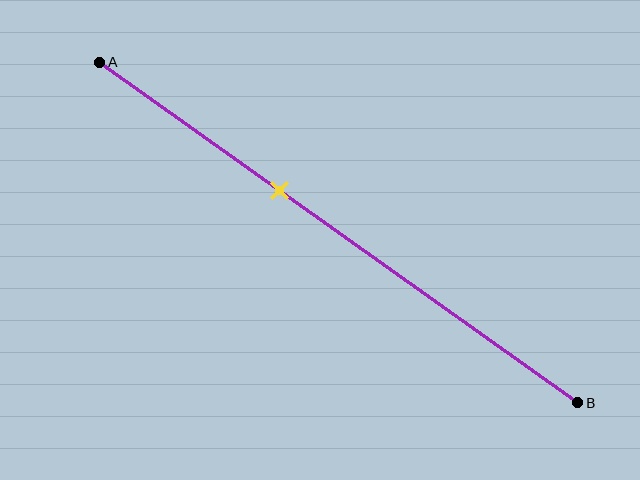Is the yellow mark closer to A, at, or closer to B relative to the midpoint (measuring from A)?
The yellow mark is closer to point A than the midpoint of segment AB.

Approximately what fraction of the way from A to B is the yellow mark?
The yellow mark is approximately 40% of the way from A to B.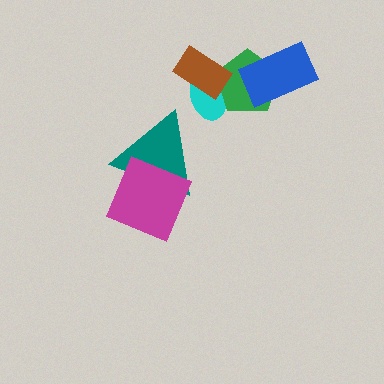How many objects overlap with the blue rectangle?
1 object overlaps with the blue rectangle.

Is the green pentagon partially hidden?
Yes, it is partially covered by another shape.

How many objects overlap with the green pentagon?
3 objects overlap with the green pentagon.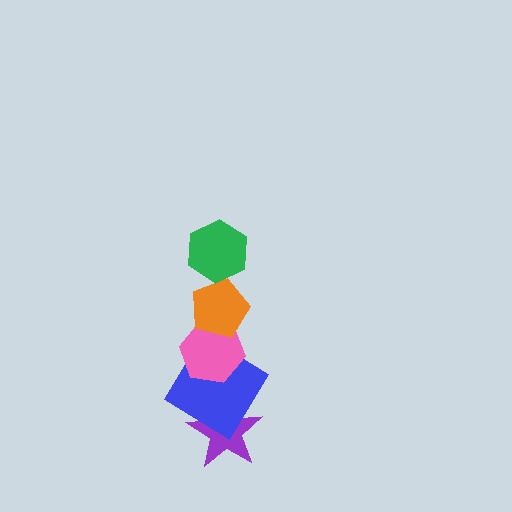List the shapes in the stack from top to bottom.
From top to bottom: the green hexagon, the orange pentagon, the pink hexagon, the blue diamond, the purple star.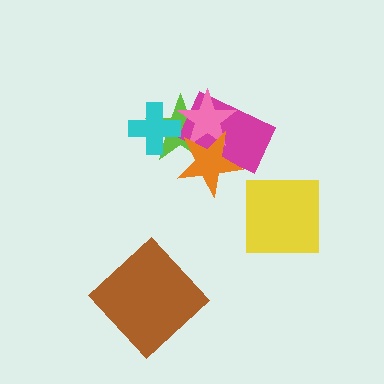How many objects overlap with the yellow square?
0 objects overlap with the yellow square.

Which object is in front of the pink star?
The orange star is in front of the pink star.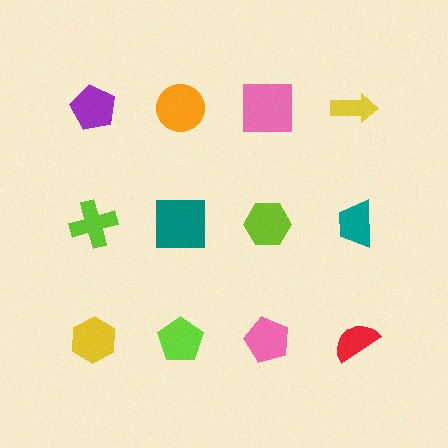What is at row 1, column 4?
A yellow arrow.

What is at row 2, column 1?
A lime cross.